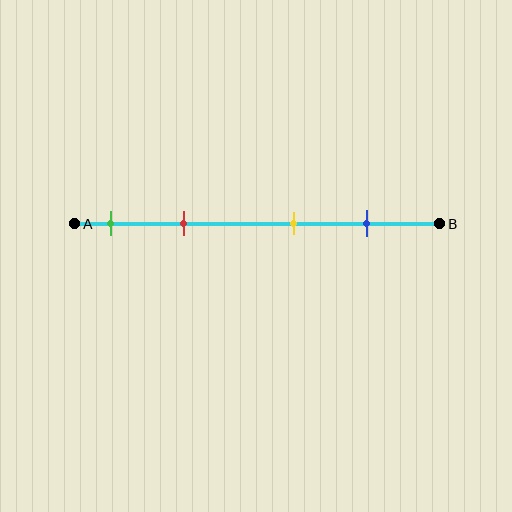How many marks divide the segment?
There are 4 marks dividing the segment.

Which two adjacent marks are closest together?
The green and red marks are the closest adjacent pair.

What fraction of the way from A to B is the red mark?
The red mark is approximately 30% (0.3) of the way from A to B.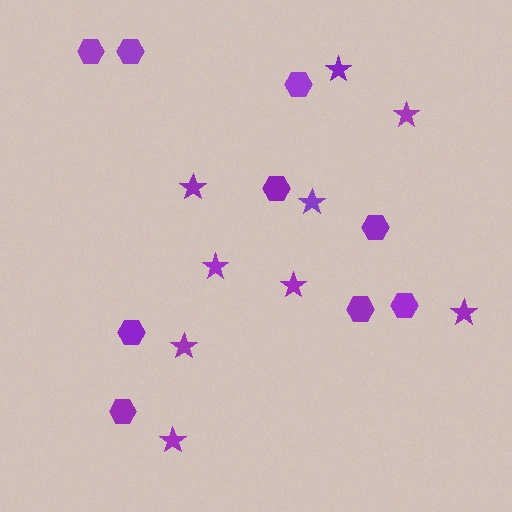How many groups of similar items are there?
There are 2 groups: one group of stars (9) and one group of hexagons (9).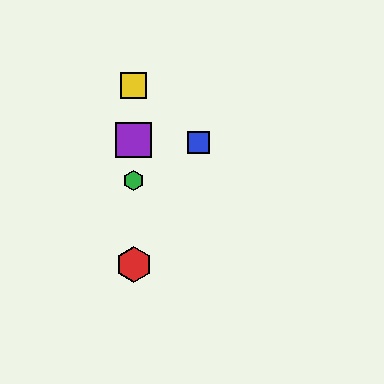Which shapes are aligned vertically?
The red hexagon, the green hexagon, the yellow square, the purple square are aligned vertically.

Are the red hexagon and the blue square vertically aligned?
No, the red hexagon is at x≈134 and the blue square is at x≈199.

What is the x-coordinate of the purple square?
The purple square is at x≈134.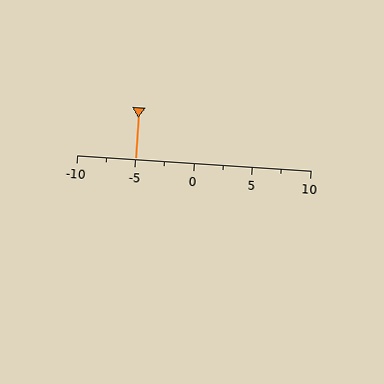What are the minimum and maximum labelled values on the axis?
The axis runs from -10 to 10.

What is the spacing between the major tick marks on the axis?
The major ticks are spaced 5 apart.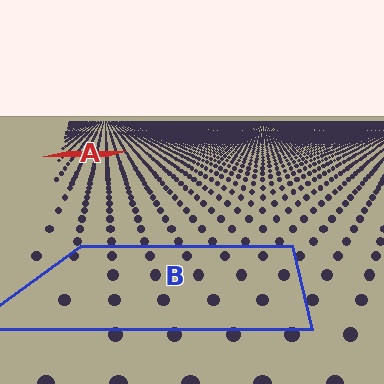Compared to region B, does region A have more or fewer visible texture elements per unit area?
Region A has more texture elements per unit area — they are packed more densely because it is farther away.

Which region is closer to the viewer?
Region B is closer. The texture elements there are larger and more spread out.